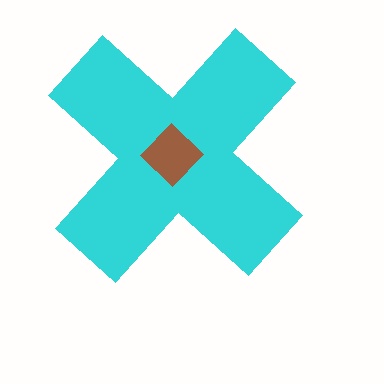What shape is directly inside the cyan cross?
The brown diamond.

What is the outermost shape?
The cyan cross.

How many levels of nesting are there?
2.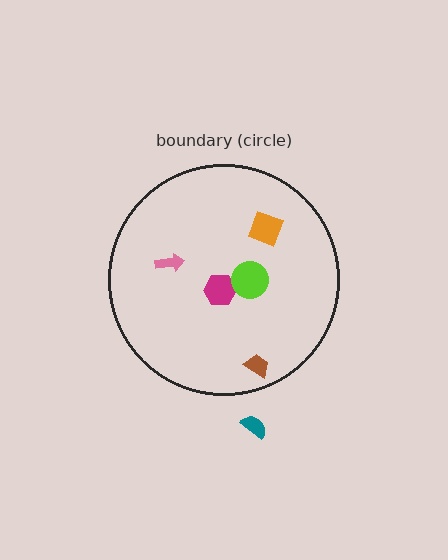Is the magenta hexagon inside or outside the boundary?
Inside.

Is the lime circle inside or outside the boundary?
Inside.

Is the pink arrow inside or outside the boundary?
Inside.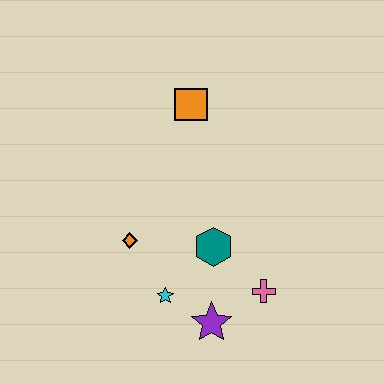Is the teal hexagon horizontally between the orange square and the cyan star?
No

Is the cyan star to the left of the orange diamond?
No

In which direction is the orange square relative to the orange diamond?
The orange square is above the orange diamond.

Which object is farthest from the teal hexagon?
The orange square is farthest from the teal hexagon.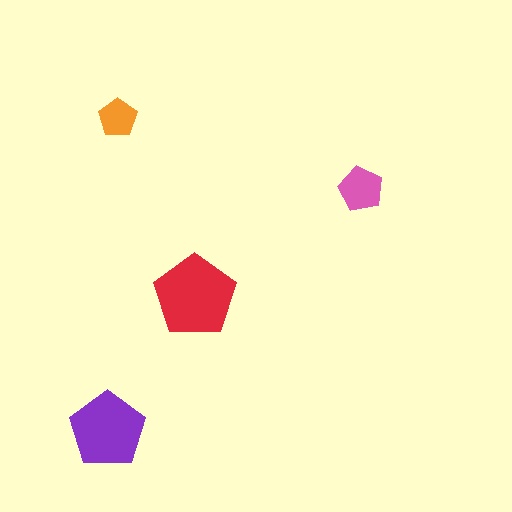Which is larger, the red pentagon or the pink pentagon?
The red one.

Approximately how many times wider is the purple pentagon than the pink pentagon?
About 1.5 times wider.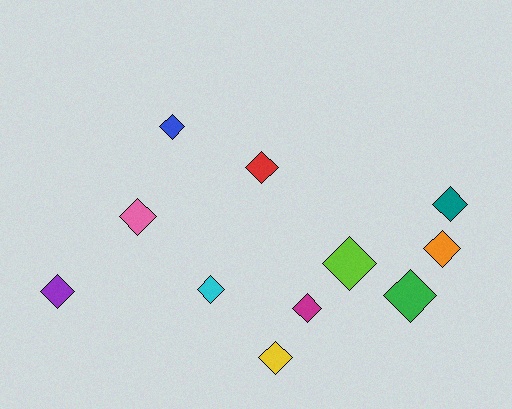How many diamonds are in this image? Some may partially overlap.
There are 11 diamonds.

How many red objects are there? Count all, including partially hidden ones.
There is 1 red object.